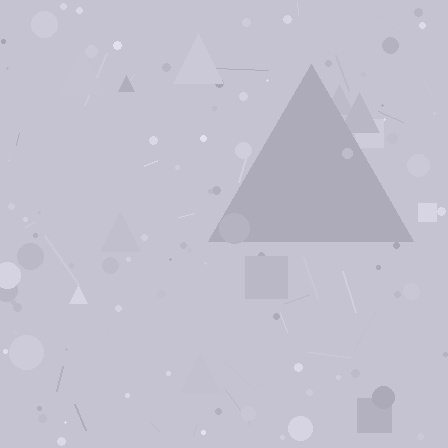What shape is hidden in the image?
A triangle is hidden in the image.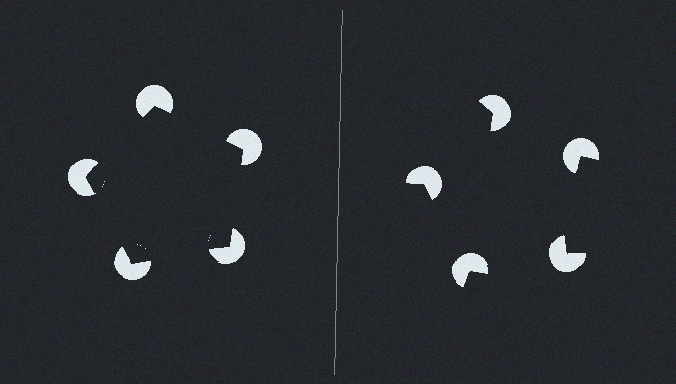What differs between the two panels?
The pac-man discs are positioned identically on both sides; only the wedge orientations differ. On the left they align to a pentagon; on the right they are misaligned.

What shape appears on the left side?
An illusory pentagon.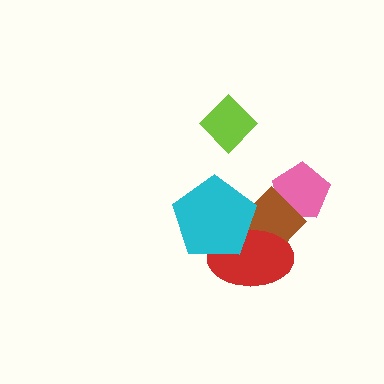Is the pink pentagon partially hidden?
Yes, it is partially covered by another shape.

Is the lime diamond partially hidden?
No, no other shape covers it.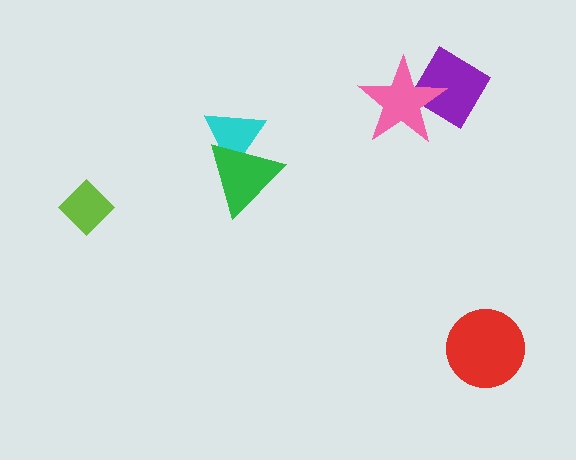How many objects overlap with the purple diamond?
1 object overlaps with the purple diamond.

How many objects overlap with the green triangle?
1 object overlaps with the green triangle.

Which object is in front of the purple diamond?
The pink star is in front of the purple diamond.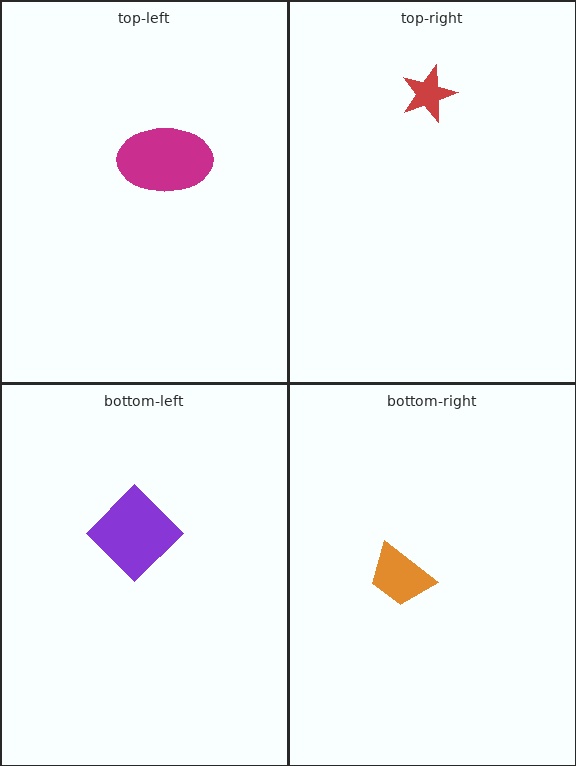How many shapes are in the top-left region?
1.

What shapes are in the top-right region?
The red star.